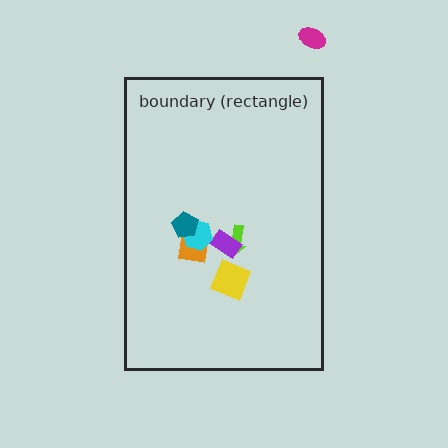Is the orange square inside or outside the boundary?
Inside.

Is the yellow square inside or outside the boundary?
Inside.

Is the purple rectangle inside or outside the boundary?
Inside.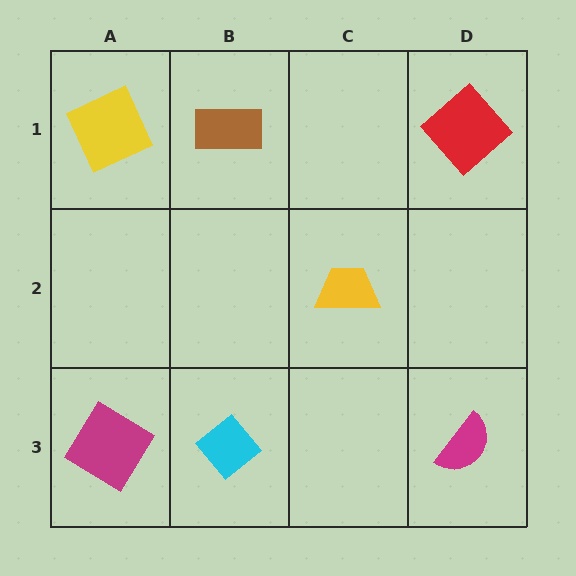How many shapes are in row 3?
3 shapes.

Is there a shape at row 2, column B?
No, that cell is empty.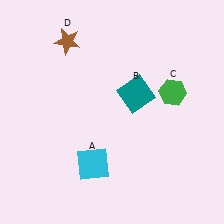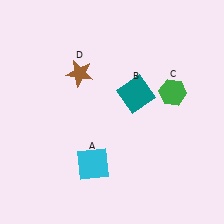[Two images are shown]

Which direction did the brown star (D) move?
The brown star (D) moved down.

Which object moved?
The brown star (D) moved down.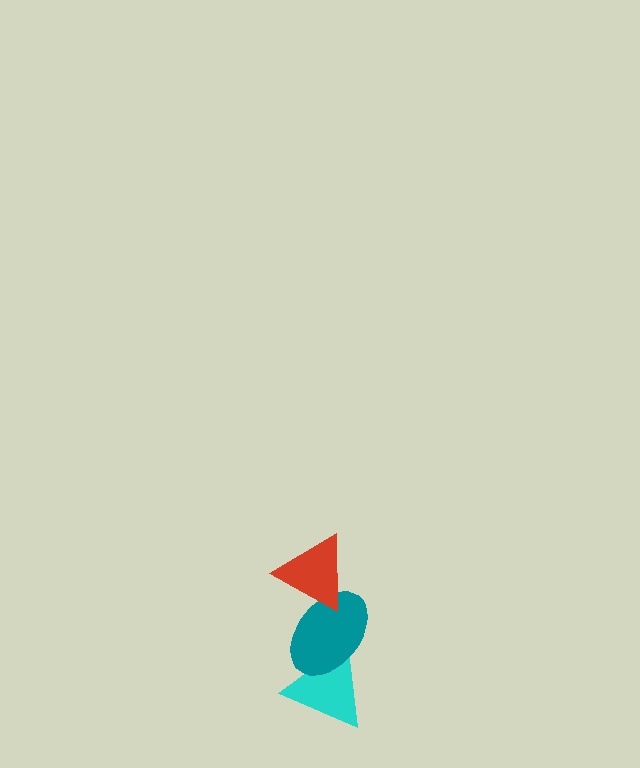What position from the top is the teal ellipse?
The teal ellipse is 2nd from the top.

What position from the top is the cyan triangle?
The cyan triangle is 3rd from the top.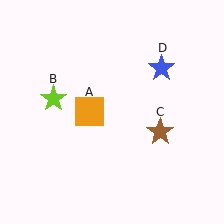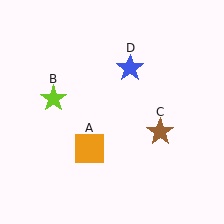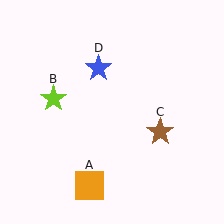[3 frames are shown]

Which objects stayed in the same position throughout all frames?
Lime star (object B) and brown star (object C) remained stationary.